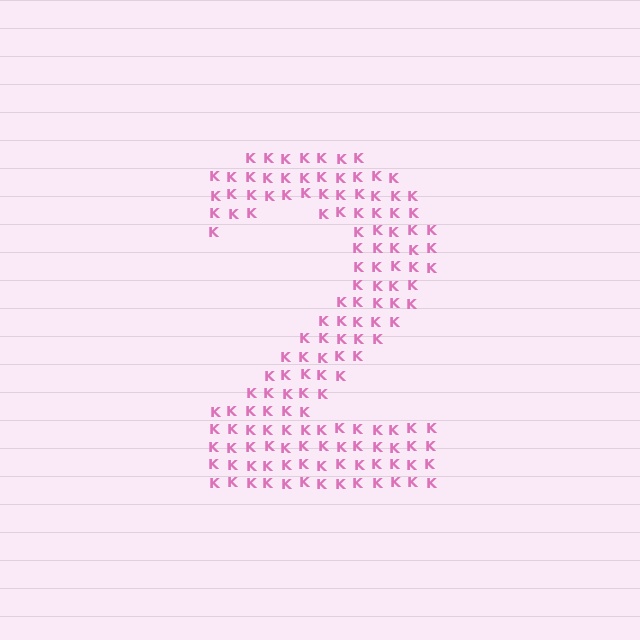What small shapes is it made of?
It is made of small letter K's.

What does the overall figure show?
The overall figure shows the digit 2.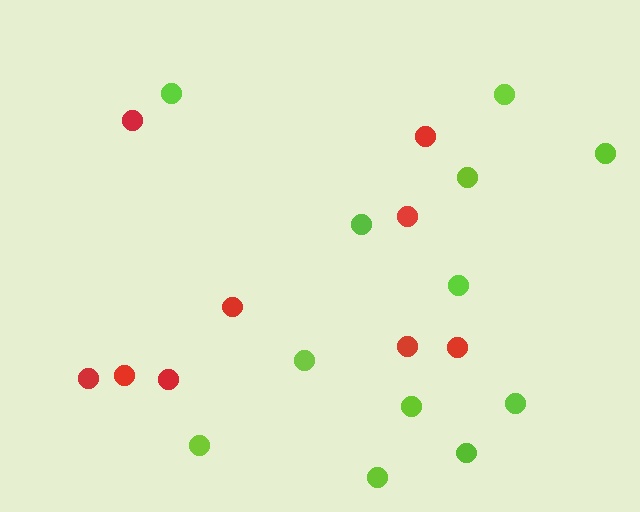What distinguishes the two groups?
There are 2 groups: one group of lime circles (12) and one group of red circles (9).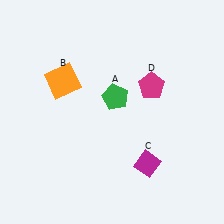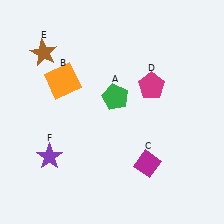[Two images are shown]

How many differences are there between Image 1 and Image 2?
There are 2 differences between the two images.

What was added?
A brown star (E), a purple star (F) were added in Image 2.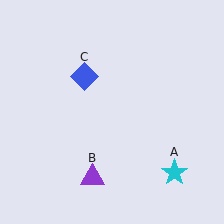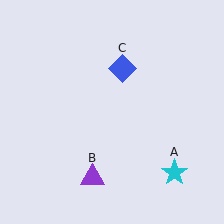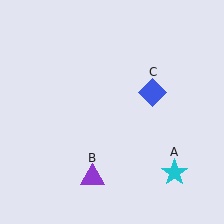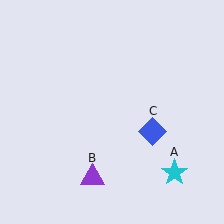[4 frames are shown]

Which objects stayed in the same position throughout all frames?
Cyan star (object A) and purple triangle (object B) remained stationary.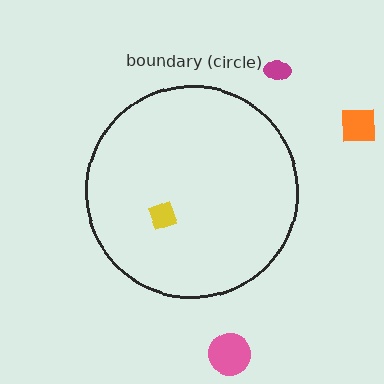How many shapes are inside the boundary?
1 inside, 3 outside.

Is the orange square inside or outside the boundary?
Outside.